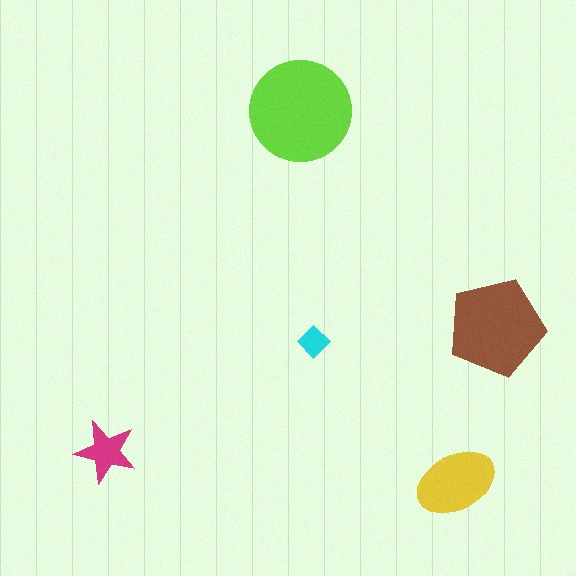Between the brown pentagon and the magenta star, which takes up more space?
The brown pentagon.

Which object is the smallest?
The cyan diamond.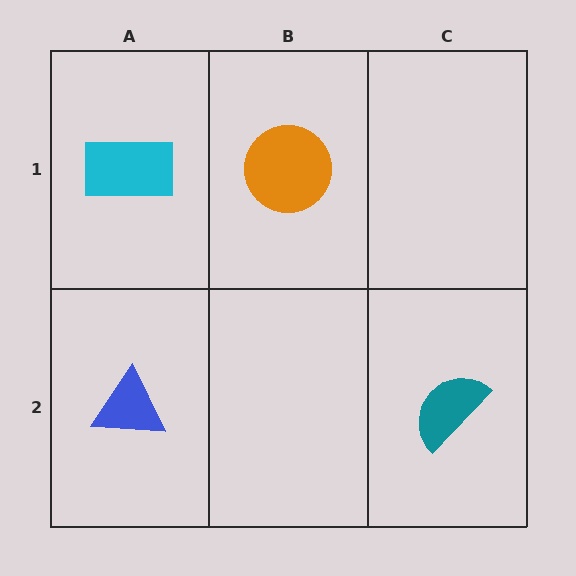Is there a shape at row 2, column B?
No, that cell is empty.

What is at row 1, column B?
An orange circle.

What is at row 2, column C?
A teal semicircle.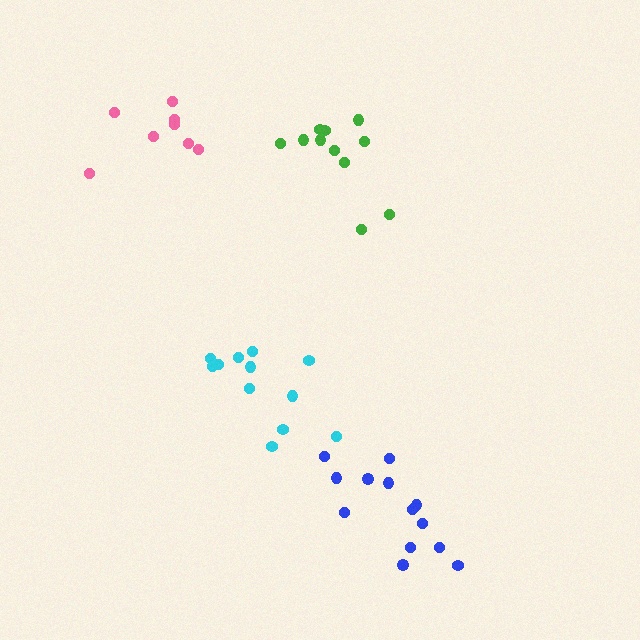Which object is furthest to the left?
The pink cluster is leftmost.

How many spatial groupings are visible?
There are 4 spatial groupings.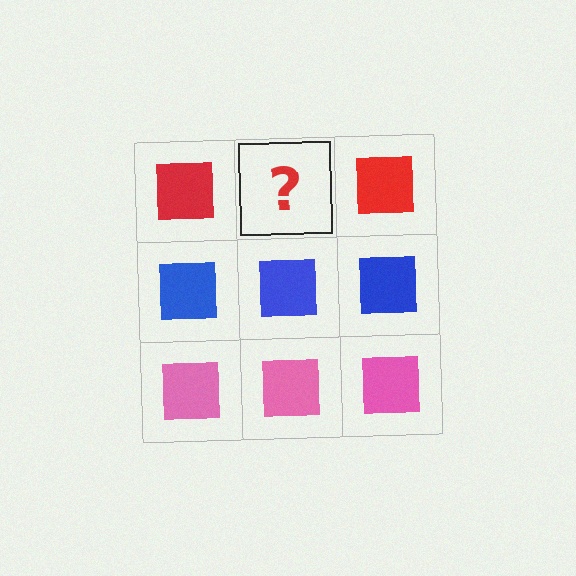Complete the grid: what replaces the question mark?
The question mark should be replaced with a red square.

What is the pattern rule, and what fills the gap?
The rule is that each row has a consistent color. The gap should be filled with a red square.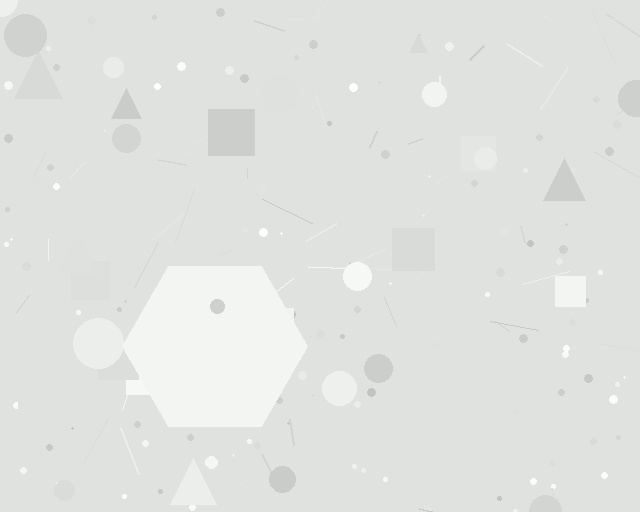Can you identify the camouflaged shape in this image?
The camouflaged shape is a hexagon.